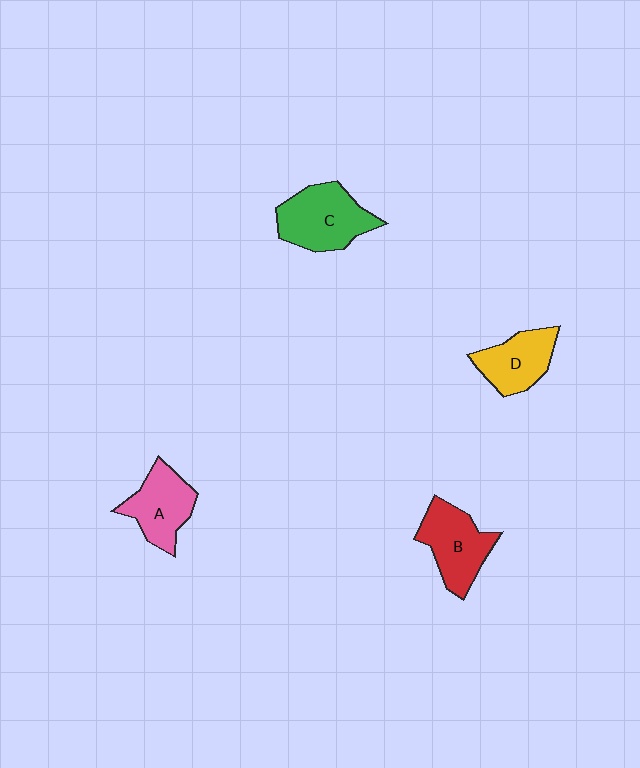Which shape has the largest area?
Shape C (green).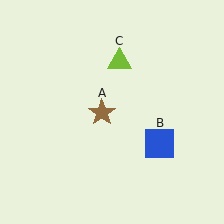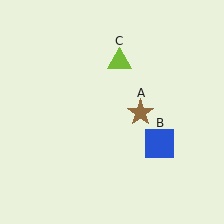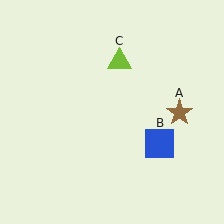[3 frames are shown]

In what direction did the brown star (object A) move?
The brown star (object A) moved right.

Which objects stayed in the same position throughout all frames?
Blue square (object B) and lime triangle (object C) remained stationary.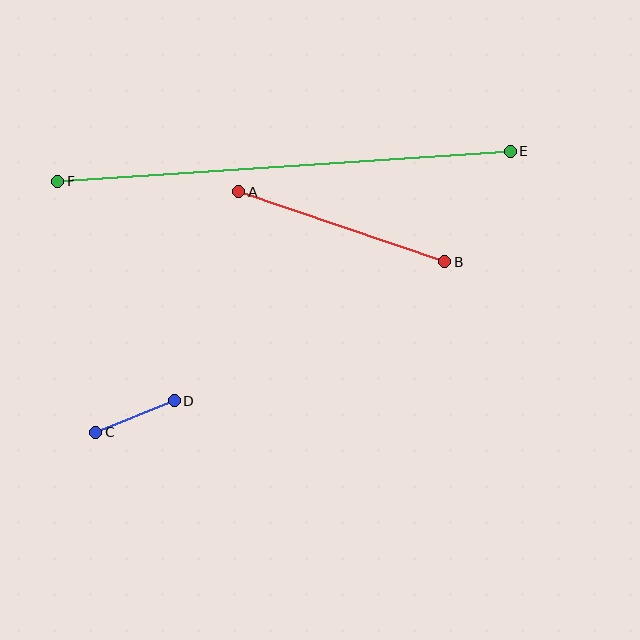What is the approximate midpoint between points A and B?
The midpoint is at approximately (342, 227) pixels.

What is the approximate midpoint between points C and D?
The midpoint is at approximately (135, 417) pixels.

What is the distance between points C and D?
The distance is approximately 85 pixels.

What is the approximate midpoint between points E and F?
The midpoint is at approximately (284, 166) pixels.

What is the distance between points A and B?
The distance is approximately 218 pixels.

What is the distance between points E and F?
The distance is approximately 454 pixels.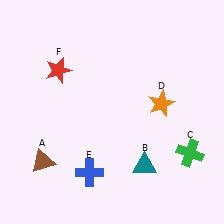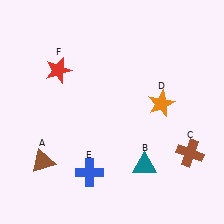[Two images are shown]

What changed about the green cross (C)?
In Image 1, C is green. In Image 2, it changed to brown.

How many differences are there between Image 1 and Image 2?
There is 1 difference between the two images.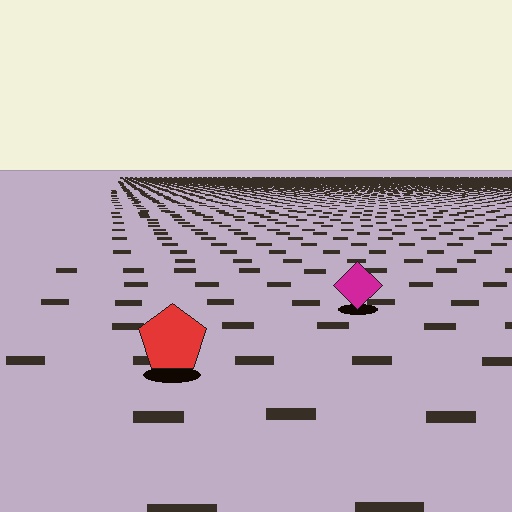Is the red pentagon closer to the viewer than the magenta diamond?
Yes. The red pentagon is closer — you can tell from the texture gradient: the ground texture is coarser near it.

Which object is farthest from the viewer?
The magenta diamond is farthest from the viewer. It appears smaller and the ground texture around it is denser.